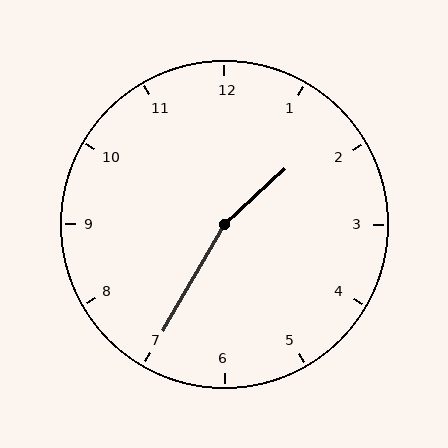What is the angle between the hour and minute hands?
Approximately 162 degrees.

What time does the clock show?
1:35.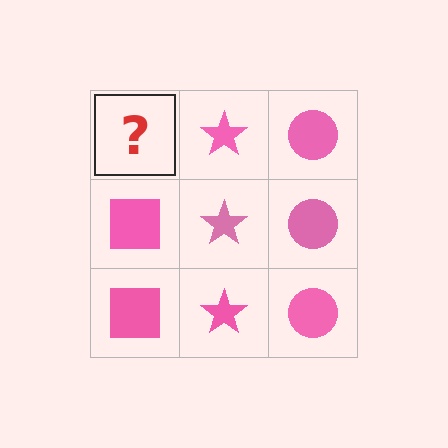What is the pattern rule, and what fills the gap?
The rule is that each column has a consistent shape. The gap should be filled with a pink square.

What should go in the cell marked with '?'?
The missing cell should contain a pink square.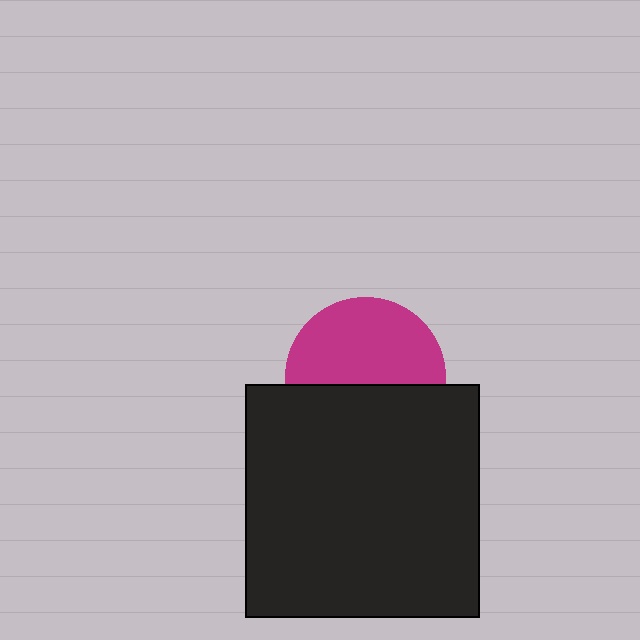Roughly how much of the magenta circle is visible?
About half of it is visible (roughly 55%).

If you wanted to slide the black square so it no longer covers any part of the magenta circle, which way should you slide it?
Slide it down — that is the most direct way to separate the two shapes.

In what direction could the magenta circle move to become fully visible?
The magenta circle could move up. That would shift it out from behind the black square entirely.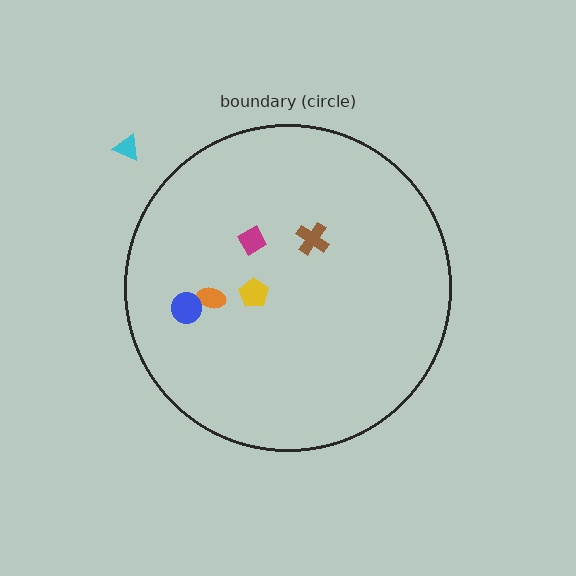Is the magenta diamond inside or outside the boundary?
Inside.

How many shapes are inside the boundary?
5 inside, 1 outside.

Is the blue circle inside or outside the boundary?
Inside.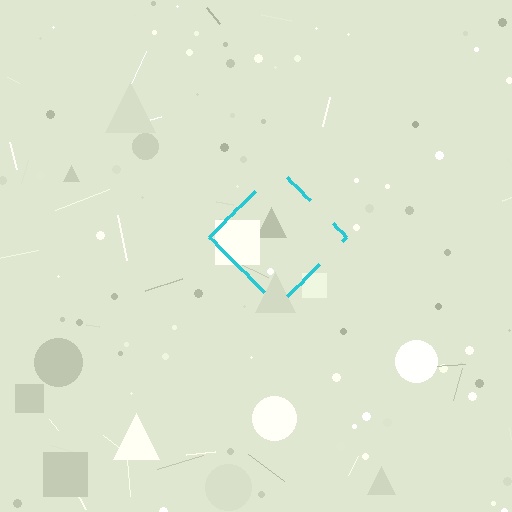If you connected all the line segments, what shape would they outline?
They would outline a diamond.